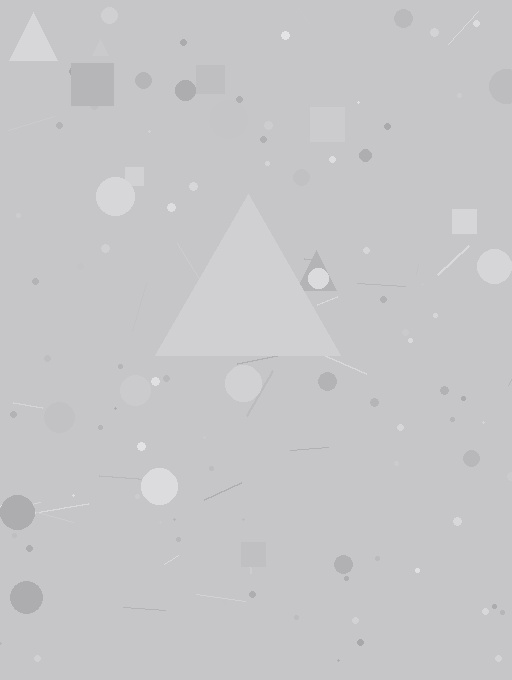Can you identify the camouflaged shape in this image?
The camouflaged shape is a triangle.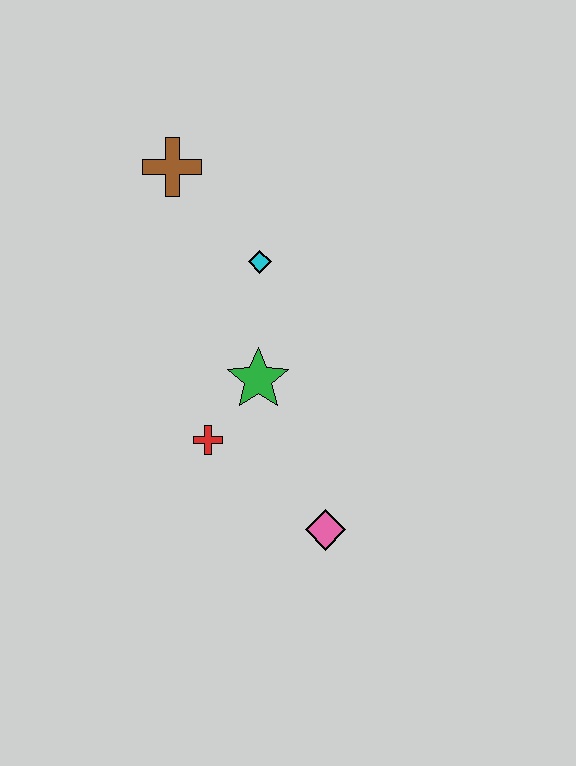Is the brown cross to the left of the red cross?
Yes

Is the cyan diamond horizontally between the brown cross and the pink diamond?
Yes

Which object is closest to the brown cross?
The cyan diamond is closest to the brown cross.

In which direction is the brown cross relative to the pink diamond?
The brown cross is above the pink diamond.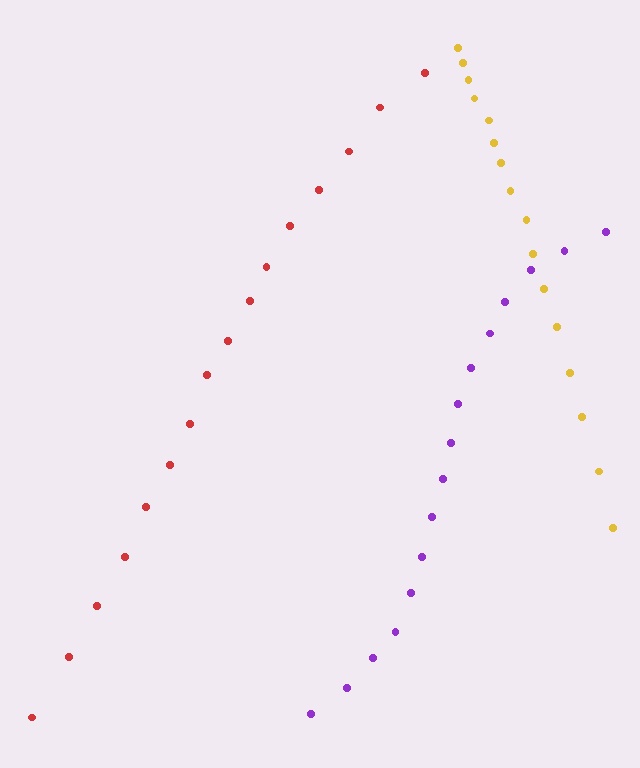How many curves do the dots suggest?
There are 3 distinct paths.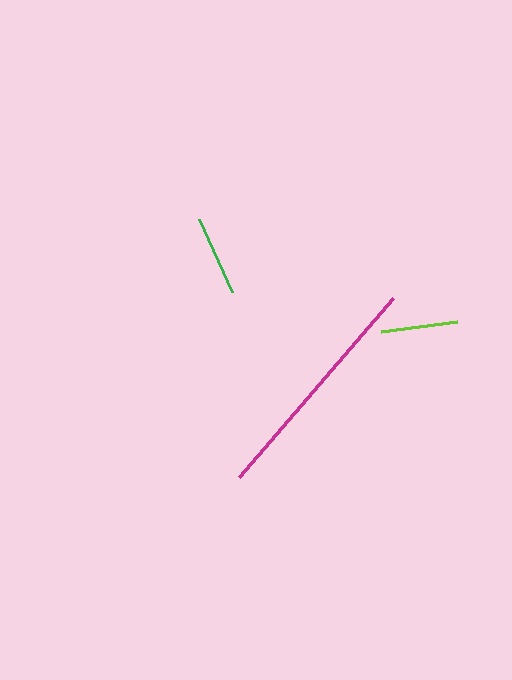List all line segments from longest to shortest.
From longest to shortest: magenta, green, lime.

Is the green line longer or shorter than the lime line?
The green line is longer than the lime line.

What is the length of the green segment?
The green segment is approximately 80 pixels long.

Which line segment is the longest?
The magenta line is the longest at approximately 237 pixels.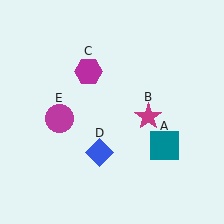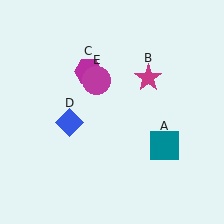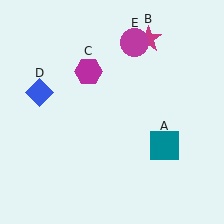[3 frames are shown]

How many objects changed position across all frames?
3 objects changed position: magenta star (object B), blue diamond (object D), magenta circle (object E).